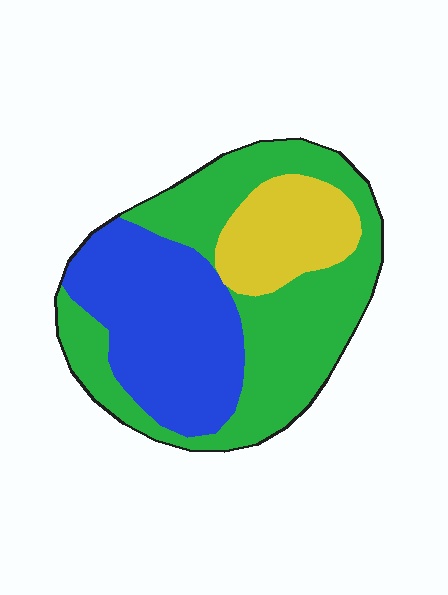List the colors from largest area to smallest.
From largest to smallest: green, blue, yellow.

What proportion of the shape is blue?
Blue covers about 35% of the shape.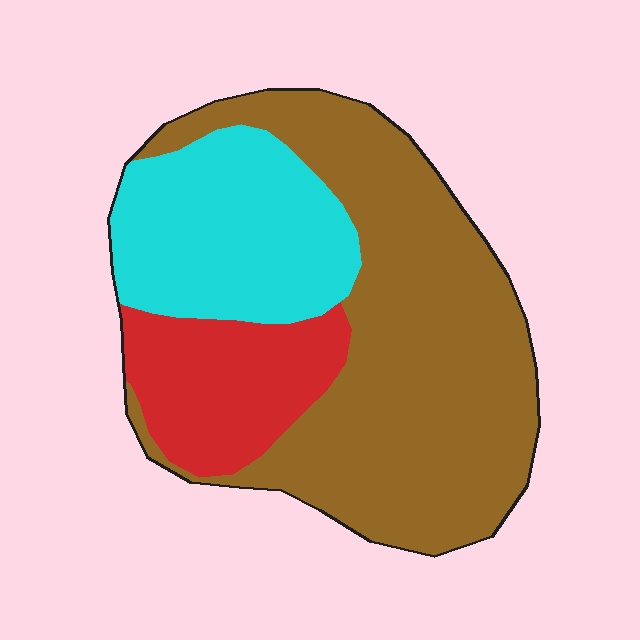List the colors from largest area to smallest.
From largest to smallest: brown, cyan, red.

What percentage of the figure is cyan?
Cyan takes up about one quarter (1/4) of the figure.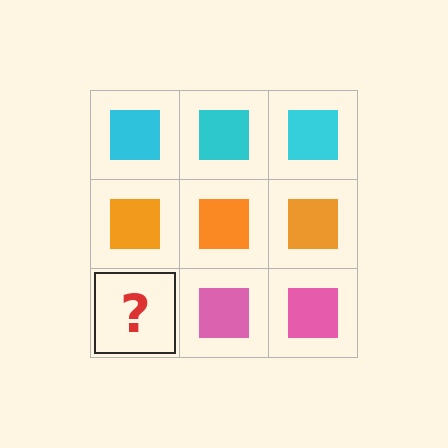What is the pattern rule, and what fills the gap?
The rule is that each row has a consistent color. The gap should be filled with a pink square.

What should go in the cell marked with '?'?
The missing cell should contain a pink square.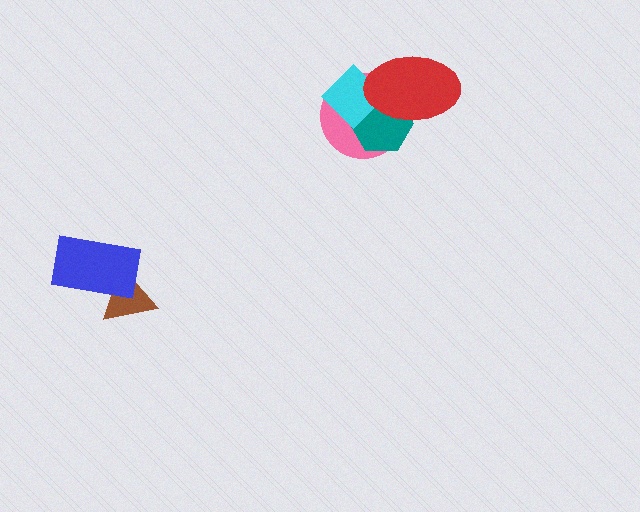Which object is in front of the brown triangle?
The blue rectangle is in front of the brown triangle.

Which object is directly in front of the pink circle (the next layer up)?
The teal hexagon is directly in front of the pink circle.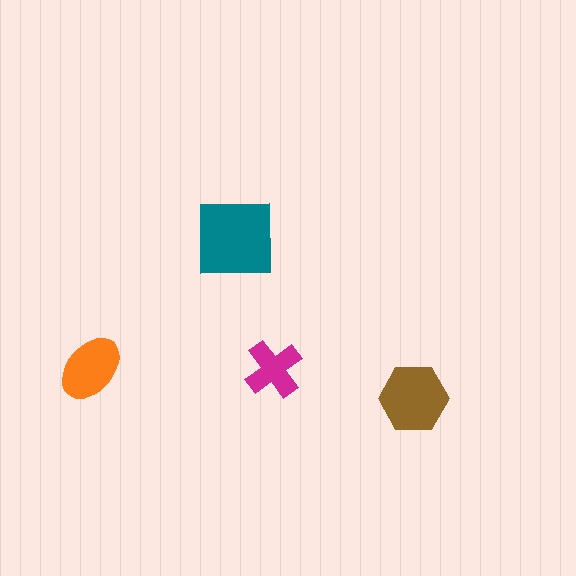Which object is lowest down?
The brown hexagon is bottommost.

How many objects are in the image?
There are 4 objects in the image.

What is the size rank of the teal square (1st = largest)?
1st.